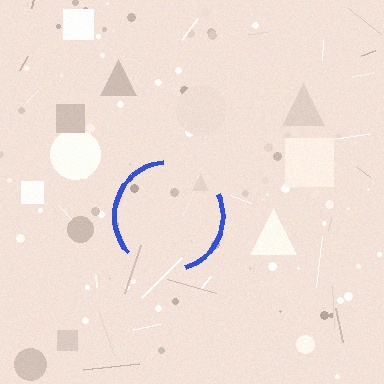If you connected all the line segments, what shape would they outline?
They would outline a circle.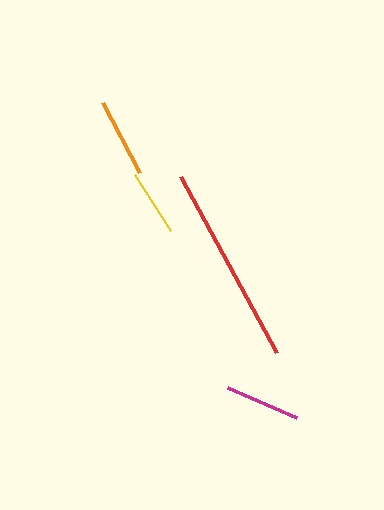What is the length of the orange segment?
The orange segment is approximately 79 pixels long.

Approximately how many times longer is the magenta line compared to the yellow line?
The magenta line is approximately 1.1 times the length of the yellow line.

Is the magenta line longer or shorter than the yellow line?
The magenta line is longer than the yellow line.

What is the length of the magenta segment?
The magenta segment is approximately 75 pixels long.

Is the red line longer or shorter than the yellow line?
The red line is longer than the yellow line.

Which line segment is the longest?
The red line is the longest at approximately 200 pixels.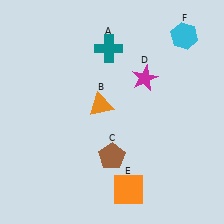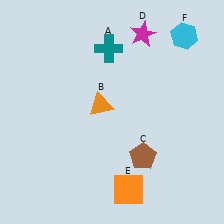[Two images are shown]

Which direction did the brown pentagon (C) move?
The brown pentagon (C) moved right.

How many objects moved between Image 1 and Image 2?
2 objects moved between the two images.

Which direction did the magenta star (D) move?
The magenta star (D) moved up.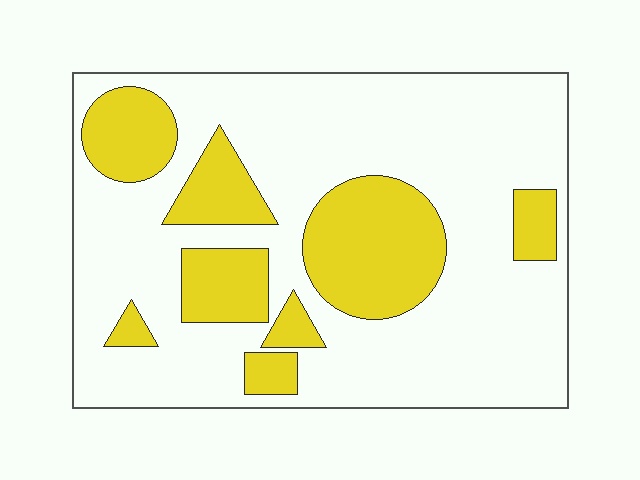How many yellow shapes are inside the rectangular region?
8.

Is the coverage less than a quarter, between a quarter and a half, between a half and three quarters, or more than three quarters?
Between a quarter and a half.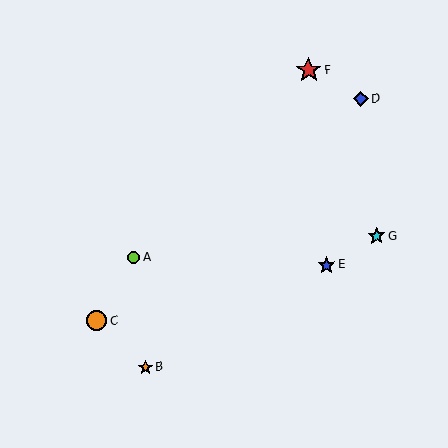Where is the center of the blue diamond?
The center of the blue diamond is at (361, 99).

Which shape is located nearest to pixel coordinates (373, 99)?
The blue diamond (labeled D) at (361, 99) is nearest to that location.